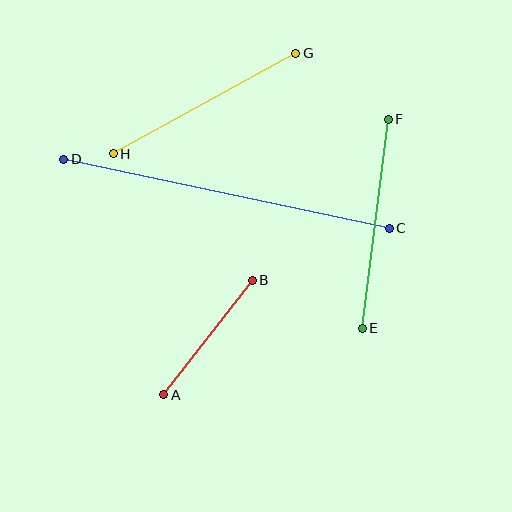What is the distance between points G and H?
The distance is approximately 208 pixels.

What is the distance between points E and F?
The distance is approximately 210 pixels.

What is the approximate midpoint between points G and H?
The midpoint is at approximately (204, 103) pixels.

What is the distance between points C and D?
The distance is approximately 333 pixels.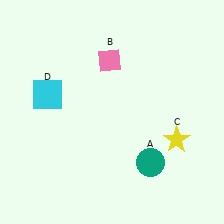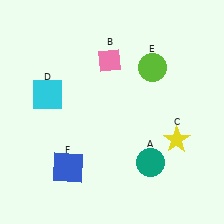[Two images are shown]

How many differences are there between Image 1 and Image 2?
There are 2 differences between the two images.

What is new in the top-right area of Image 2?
A lime circle (E) was added in the top-right area of Image 2.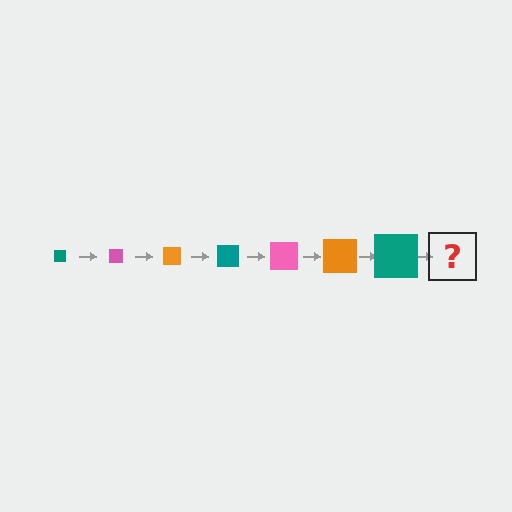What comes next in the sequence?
The next element should be a pink square, larger than the previous one.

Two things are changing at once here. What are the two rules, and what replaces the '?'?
The two rules are that the square grows larger each step and the color cycles through teal, pink, and orange. The '?' should be a pink square, larger than the previous one.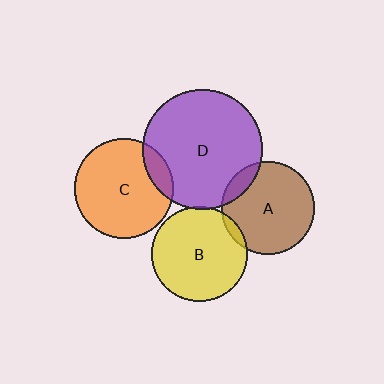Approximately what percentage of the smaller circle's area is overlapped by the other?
Approximately 5%.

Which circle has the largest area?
Circle D (purple).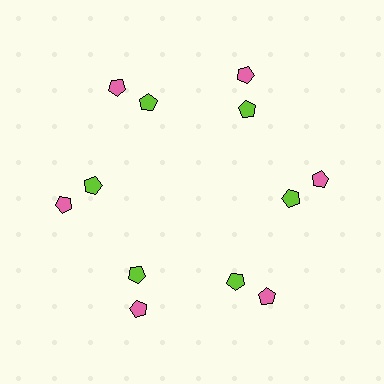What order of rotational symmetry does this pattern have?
This pattern has 6-fold rotational symmetry.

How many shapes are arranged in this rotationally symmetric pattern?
There are 12 shapes, arranged in 6 groups of 2.